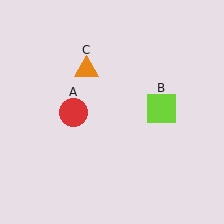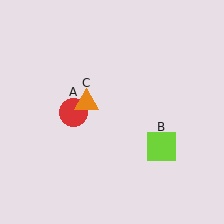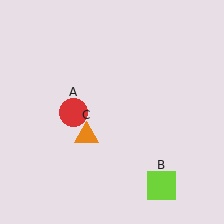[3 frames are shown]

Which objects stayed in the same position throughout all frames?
Red circle (object A) remained stationary.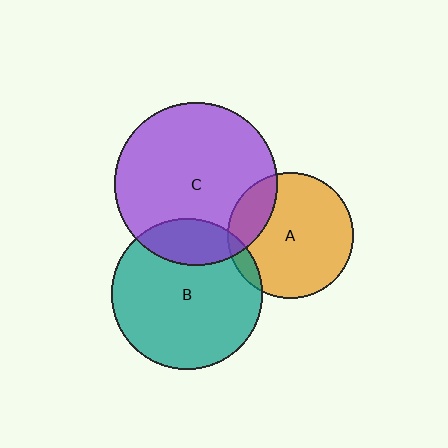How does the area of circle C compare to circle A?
Approximately 1.7 times.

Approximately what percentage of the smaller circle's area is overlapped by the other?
Approximately 20%.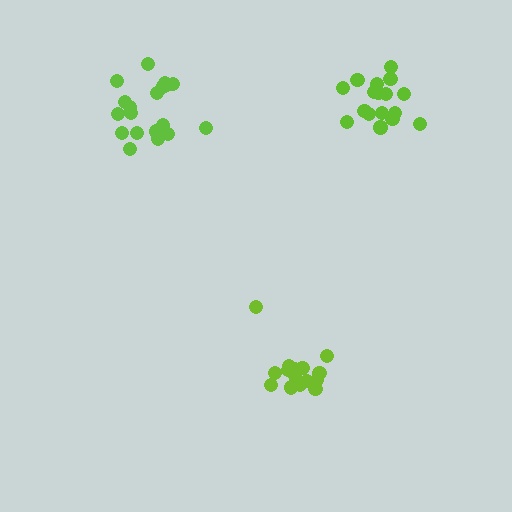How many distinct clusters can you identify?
There are 3 distinct clusters.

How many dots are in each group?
Group 1: 19 dots, Group 2: 18 dots, Group 3: 15 dots (52 total).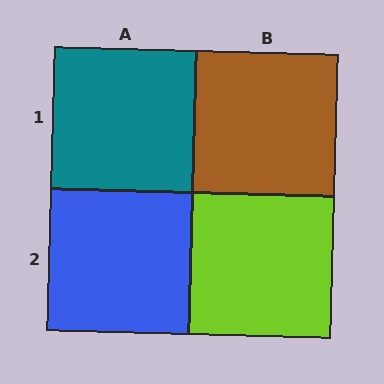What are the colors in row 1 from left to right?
Teal, brown.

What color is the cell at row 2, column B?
Lime.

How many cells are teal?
1 cell is teal.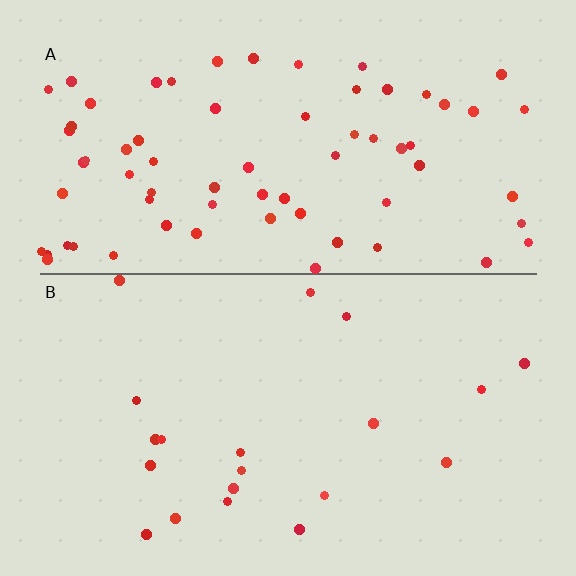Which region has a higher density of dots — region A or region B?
A (the top).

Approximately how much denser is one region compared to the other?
Approximately 3.5× — region A over region B.